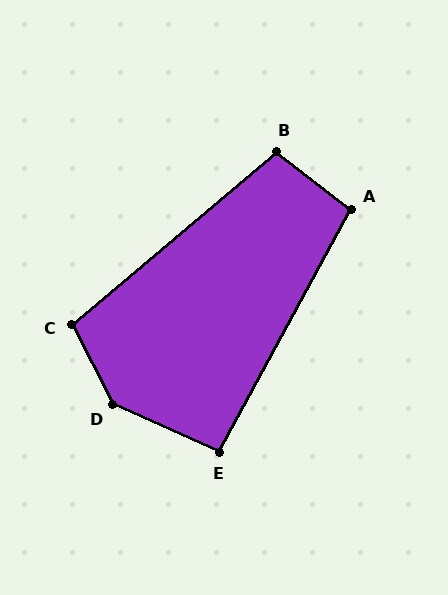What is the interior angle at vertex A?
Approximately 99 degrees (obtuse).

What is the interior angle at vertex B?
Approximately 102 degrees (obtuse).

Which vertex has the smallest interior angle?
E, at approximately 95 degrees.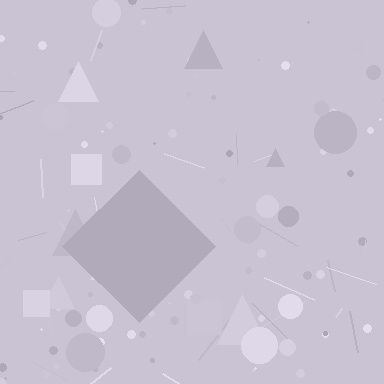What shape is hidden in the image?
A diamond is hidden in the image.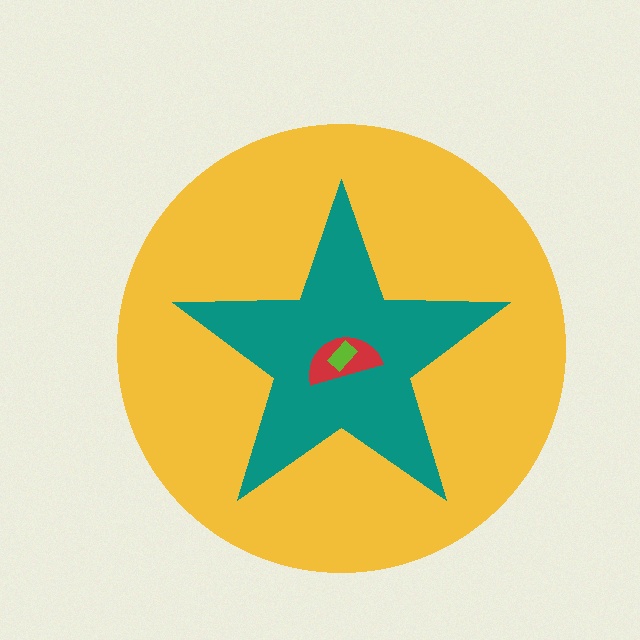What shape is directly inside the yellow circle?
The teal star.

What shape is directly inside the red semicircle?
The lime rectangle.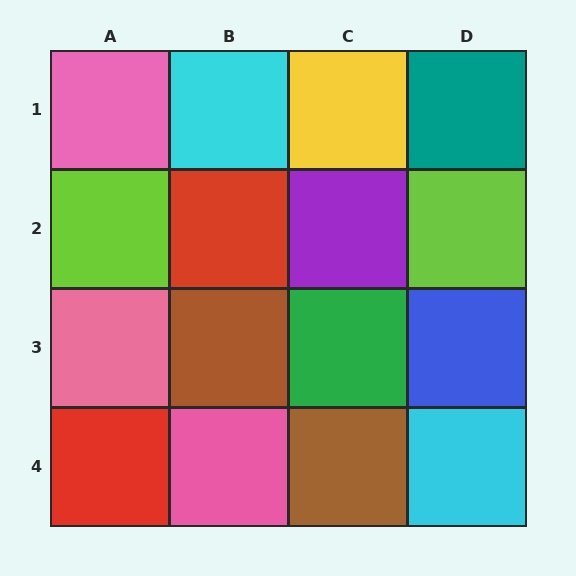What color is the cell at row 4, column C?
Brown.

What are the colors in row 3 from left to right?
Pink, brown, green, blue.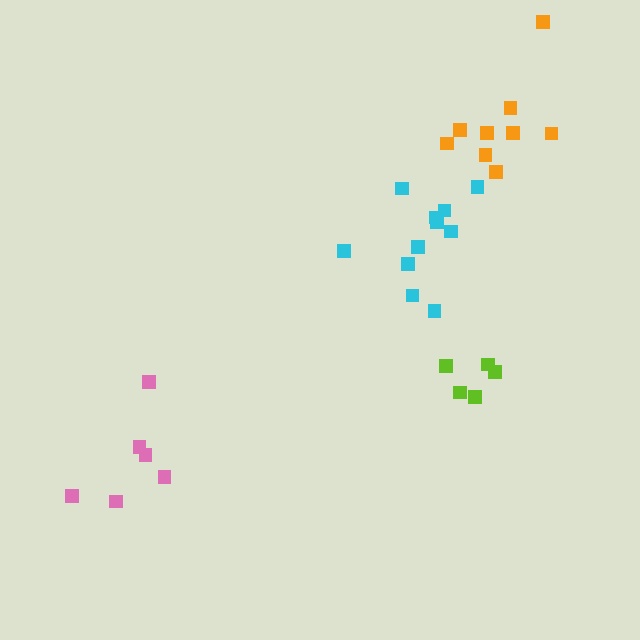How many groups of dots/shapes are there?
There are 4 groups.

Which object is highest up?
The orange cluster is topmost.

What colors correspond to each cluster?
The clusters are colored: lime, orange, pink, cyan.